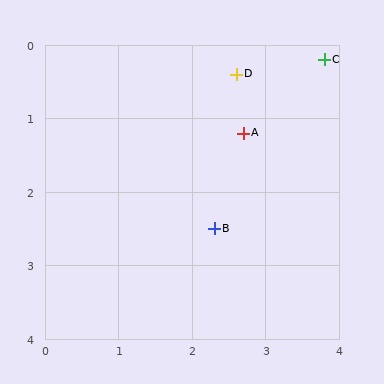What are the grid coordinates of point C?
Point C is at approximately (3.8, 0.2).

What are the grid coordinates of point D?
Point D is at approximately (2.6, 0.4).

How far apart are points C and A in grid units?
Points C and A are about 1.5 grid units apart.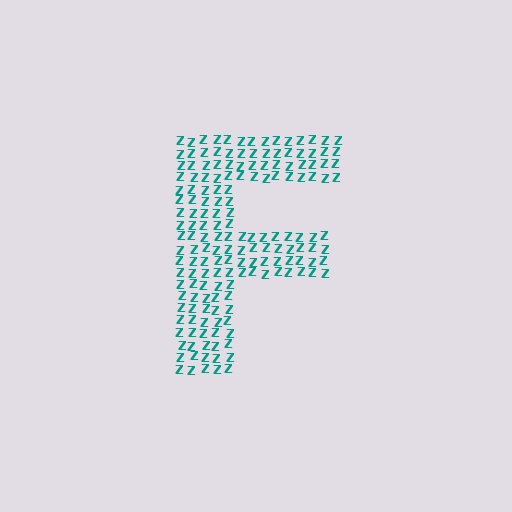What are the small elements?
The small elements are letter Z's.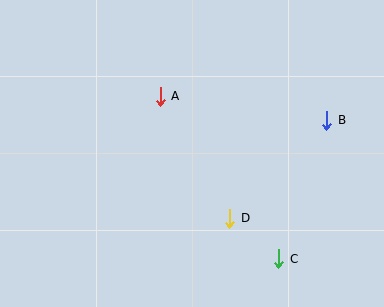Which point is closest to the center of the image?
Point A at (160, 96) is closest to the center.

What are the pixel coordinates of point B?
Point B is at (327, 120).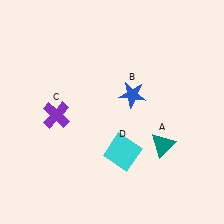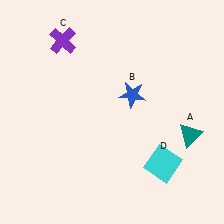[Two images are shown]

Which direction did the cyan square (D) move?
The cyan square (D) moved right.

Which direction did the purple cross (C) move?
The purple cross (C) moved up.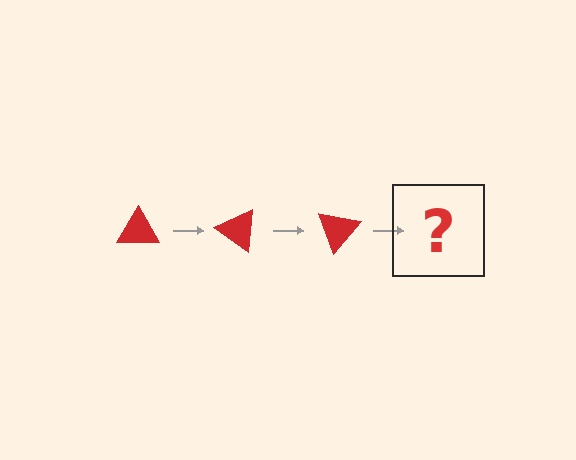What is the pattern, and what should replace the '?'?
The pattern is that the triangle rotates 35 degrees each step. The '?' should be a red triangle rotated 105 degrees.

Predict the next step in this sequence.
The next step is a red triangle rotated 105 degrees.